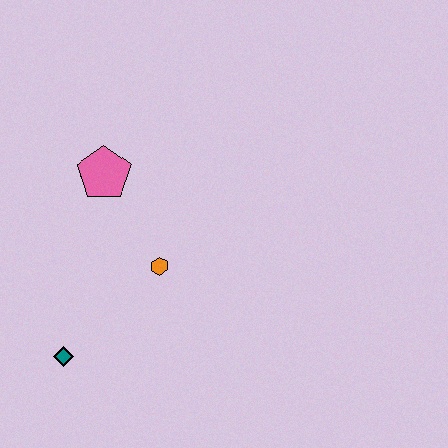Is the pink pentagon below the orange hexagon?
No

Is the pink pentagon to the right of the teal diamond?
Yes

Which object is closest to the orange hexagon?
The pink pentagon is closest to the orange hexagon.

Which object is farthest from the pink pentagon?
The teal diamond is farthest from the pink pentagon.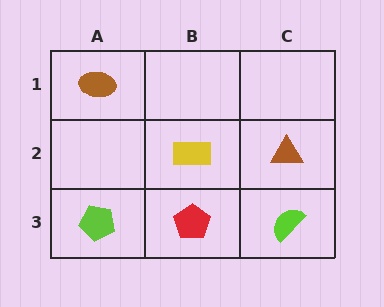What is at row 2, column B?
A yellow rectangle.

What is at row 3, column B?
A red pentagon.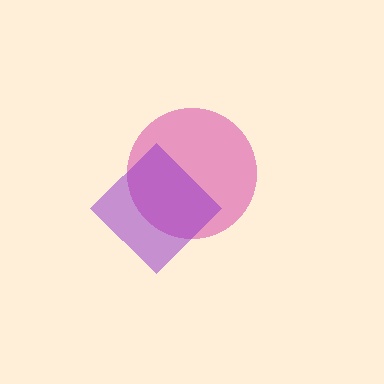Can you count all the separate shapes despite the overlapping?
Yes, there are 2 separate shapes.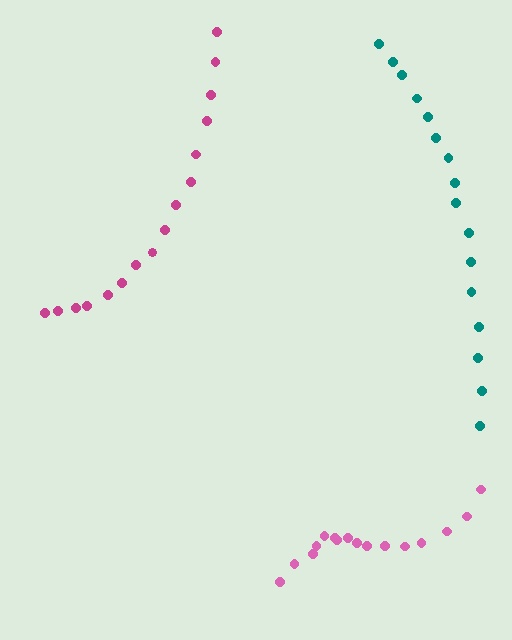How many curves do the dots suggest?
There are 3 distinct paths.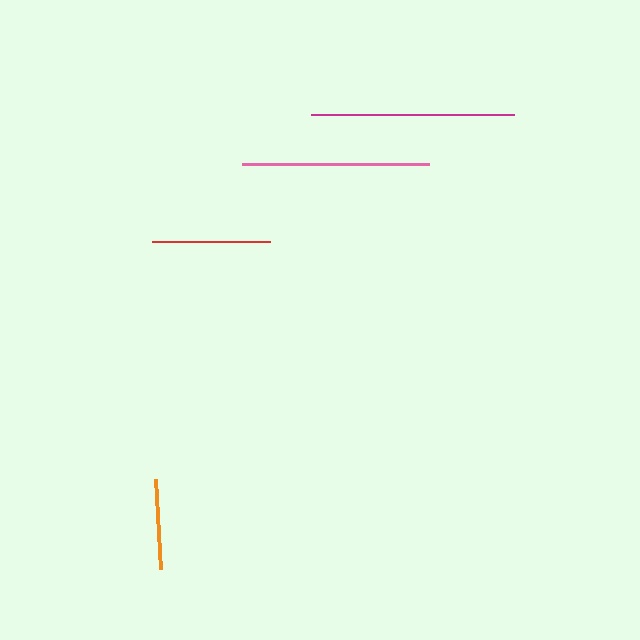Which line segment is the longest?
The magenta line is the longest at approximately 203 pixels.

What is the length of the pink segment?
The pink segment is approximately 186 pixels long.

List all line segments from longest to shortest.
From longest to shortest: magenta, pink, red, orange.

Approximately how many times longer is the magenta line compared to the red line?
The magenta line is approximately 1.7 times the length of the red line.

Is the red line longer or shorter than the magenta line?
The magenta line is longer than the red line.